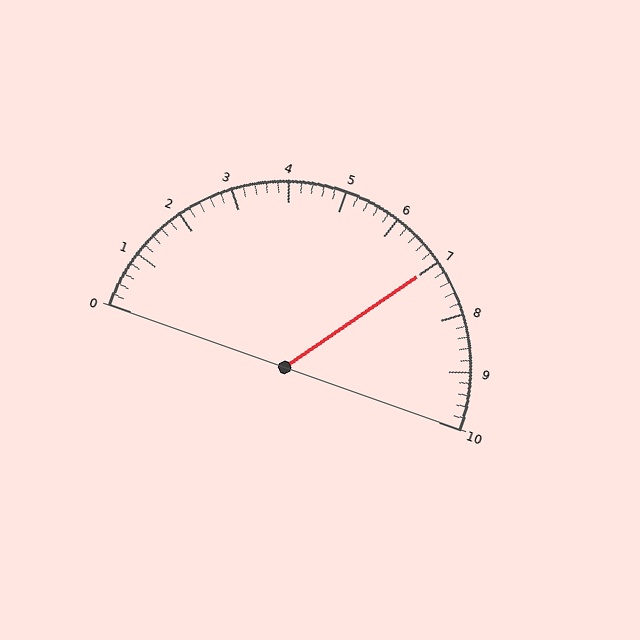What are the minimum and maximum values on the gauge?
The gauge ranges from 0 to 10.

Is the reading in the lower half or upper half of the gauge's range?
The reading is in the upper half of the range (0 to 10).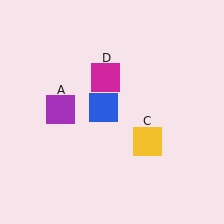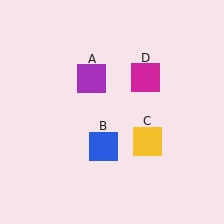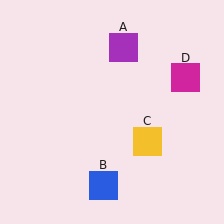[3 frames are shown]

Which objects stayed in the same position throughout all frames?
Yellow square (object C) remained stationary.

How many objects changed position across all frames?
3 objects changed position: purple square (object A), blue square (object B), magenta square (object D).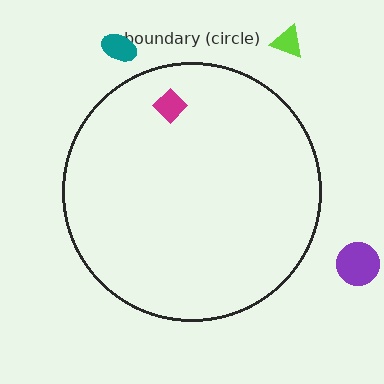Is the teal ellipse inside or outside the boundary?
Outside.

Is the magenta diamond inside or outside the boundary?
Inside.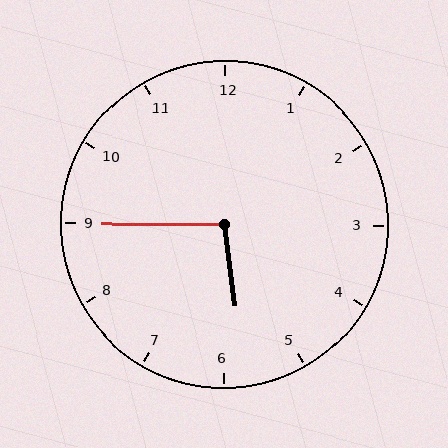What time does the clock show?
5:45.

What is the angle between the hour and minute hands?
Approximately 98 degrees.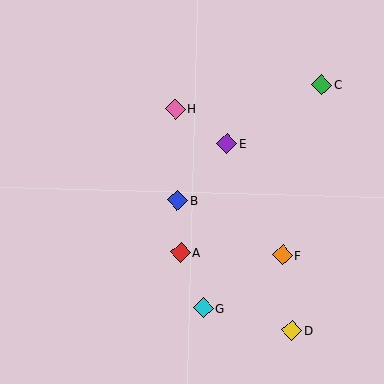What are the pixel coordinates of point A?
Point A is at (181, 252).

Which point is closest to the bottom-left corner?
Point G is closest to the bottom-left corner.